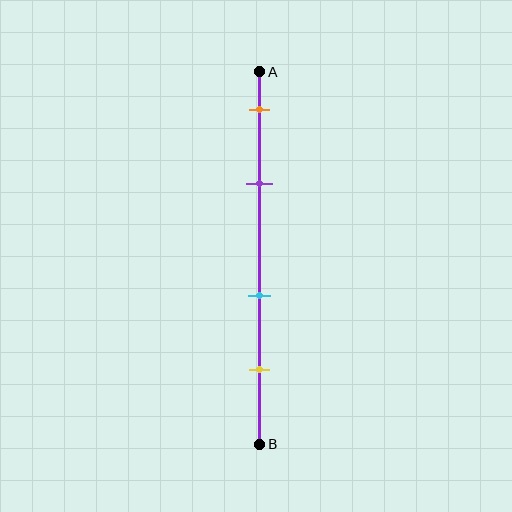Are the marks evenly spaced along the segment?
No, the marks are not evenly spaced.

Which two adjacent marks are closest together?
The orange and purple marks are the closest adjacent pair.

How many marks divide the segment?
There are 4 marks dividing the segment.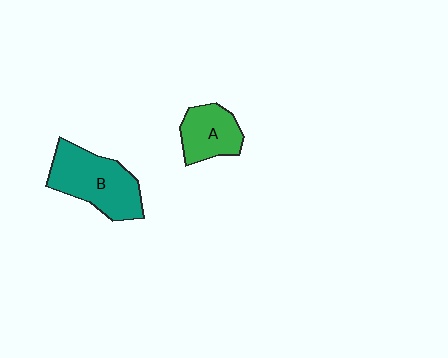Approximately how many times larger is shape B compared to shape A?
Approximately 1.6 times.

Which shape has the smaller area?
Shape A (green).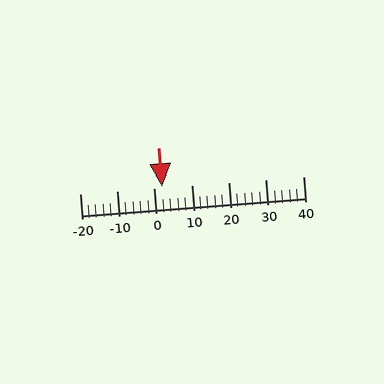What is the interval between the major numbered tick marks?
The major tick marks are spaced 10 units apart.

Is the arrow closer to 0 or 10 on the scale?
The arrow is closer to 0.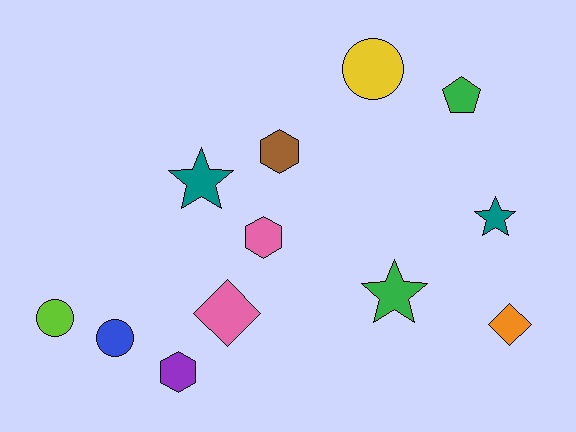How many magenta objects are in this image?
There are no magenta objects.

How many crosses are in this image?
There are no crosses.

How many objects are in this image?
There are 12 objects.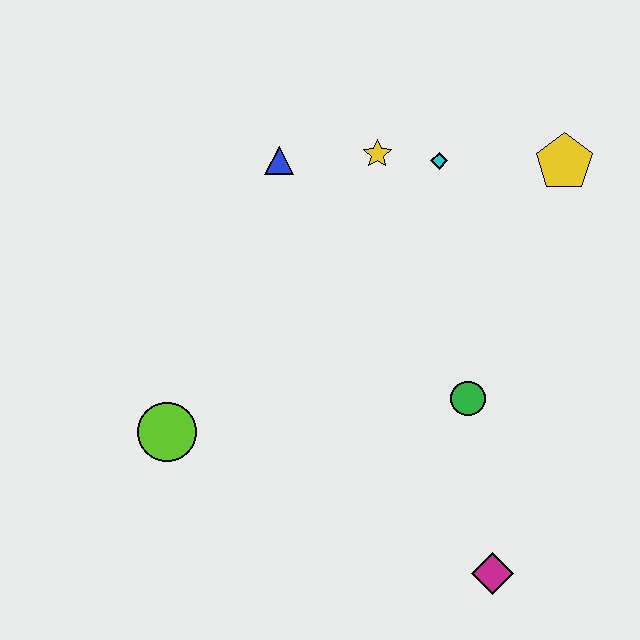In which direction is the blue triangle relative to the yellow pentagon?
The blue triangle is to the left of the yellow pentagon.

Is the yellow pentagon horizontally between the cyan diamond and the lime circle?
No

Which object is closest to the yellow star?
The cyan diamond is closest to the yellow star.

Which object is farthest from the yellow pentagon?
The lime circle is farthest from the yellow pentagon.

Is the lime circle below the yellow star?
Yes